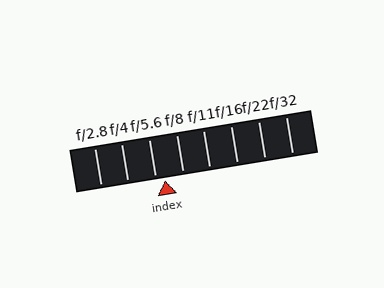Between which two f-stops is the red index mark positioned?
The index mark is between f/5.6 and f/8.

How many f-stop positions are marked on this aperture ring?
There are 8 f-stop positions marked.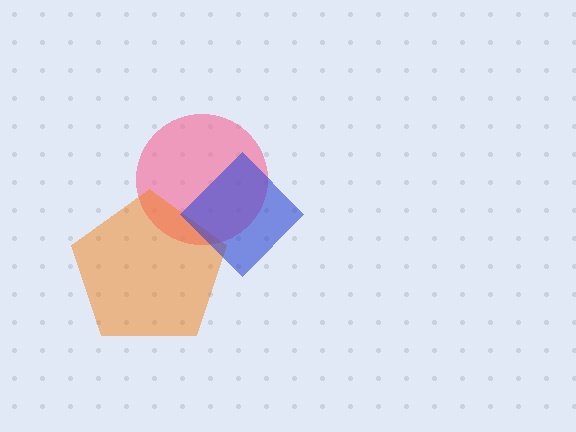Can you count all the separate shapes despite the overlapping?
Yes, there are 3 separate shapes.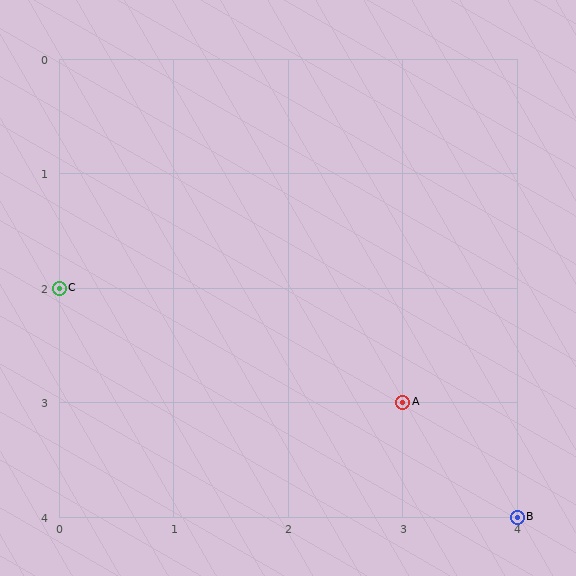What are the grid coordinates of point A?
Point A is at grid coordinates (3, 3).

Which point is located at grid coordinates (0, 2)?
Point C is at (0, 2).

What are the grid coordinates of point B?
Point B is at grid coordinates (4, 4).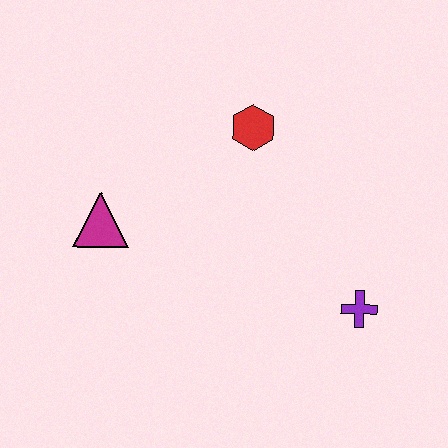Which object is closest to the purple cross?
The red hexagon is closest to the purple cross.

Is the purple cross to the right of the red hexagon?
Yes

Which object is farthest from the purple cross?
The magenta triangle is farthest from the purple cross.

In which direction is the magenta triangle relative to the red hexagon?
The magenta triangle is to the left of the red hexagon.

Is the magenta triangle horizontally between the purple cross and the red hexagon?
No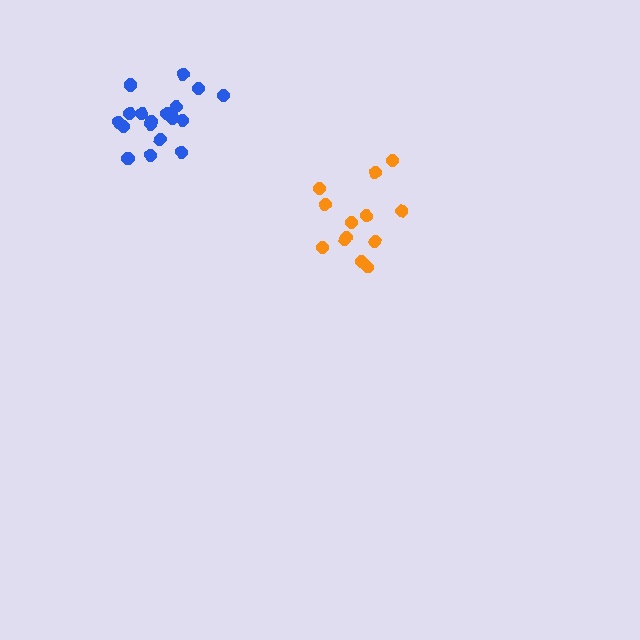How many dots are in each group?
Group 1: 13 dots, Group 2: 19 dots (32 total).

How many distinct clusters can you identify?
There are 2 distinct clusters.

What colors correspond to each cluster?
The clusters are colored: orange, blue.